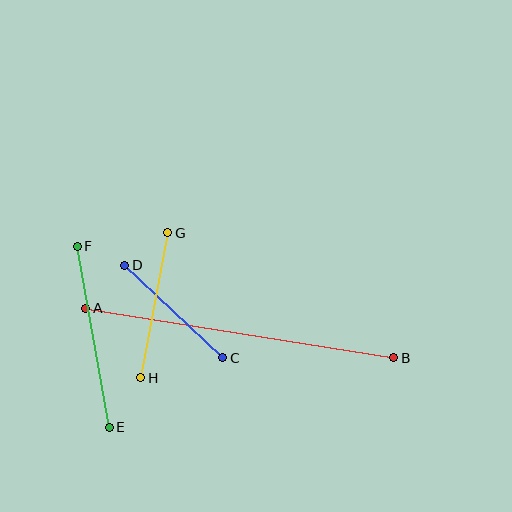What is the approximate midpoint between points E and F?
The midpoint is at approximately (93, 337) pixels.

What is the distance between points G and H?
The distance is approximately 147 pixels.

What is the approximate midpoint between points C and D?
The midpoint is at approximately (174, 312) pixels.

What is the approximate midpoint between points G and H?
The midpoint is at approximately (154, 305) pixels.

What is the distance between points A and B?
The distance is approximately 312 pixels.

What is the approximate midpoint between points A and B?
The midpoint is at approximately (240, 333) pixels.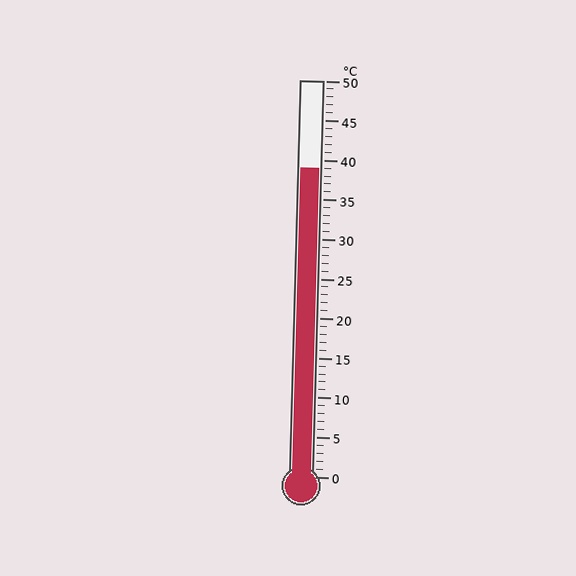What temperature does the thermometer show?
The thermometer shows approximately 39°C.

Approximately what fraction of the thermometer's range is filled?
The thermometer is filled to approximately 80% of its range.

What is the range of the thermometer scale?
The thermometer scale ranges from 0°C to 50°C.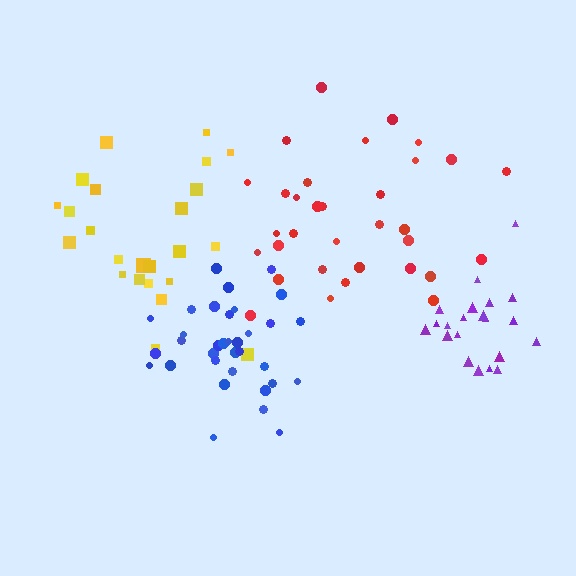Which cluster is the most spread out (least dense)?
Yellow.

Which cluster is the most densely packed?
Purple.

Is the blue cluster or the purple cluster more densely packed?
Purple.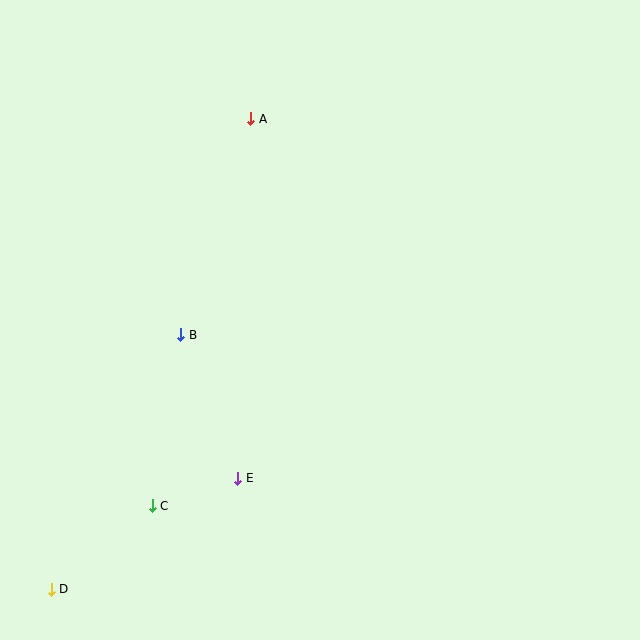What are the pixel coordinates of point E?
Point E is at (238, 478).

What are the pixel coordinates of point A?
Point A is at (251, 119).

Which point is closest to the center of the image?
Point B at (181, 335) is closest to the center.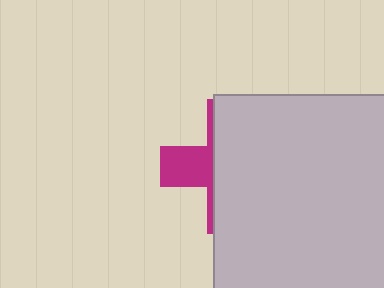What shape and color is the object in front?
The object in front is a light gray square.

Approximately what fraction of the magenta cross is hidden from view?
Roughly 70% of the magenta cross is hidden behind the light gray square.